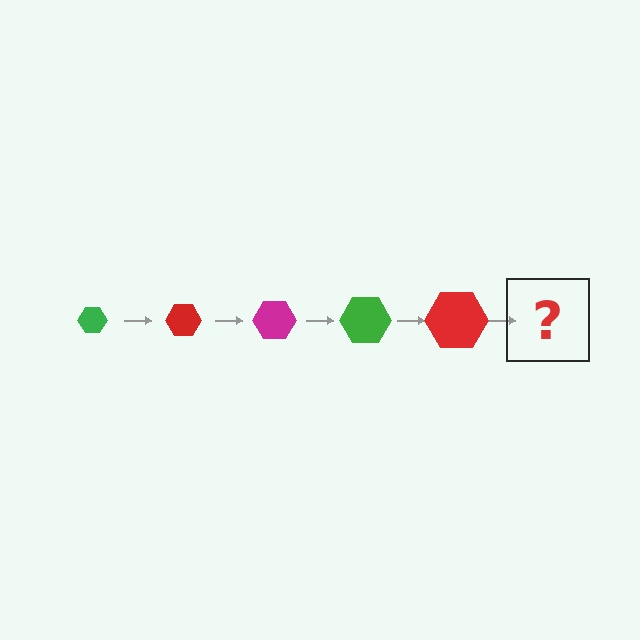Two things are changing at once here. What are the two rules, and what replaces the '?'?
The two rules are that the hexagon grows larger each step and the color cycles through green, red, and magenta. The '?' should be a magenta hexagon, larger than the previous one.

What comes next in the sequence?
The next element should be a magenta hexagon, larger than the previous one.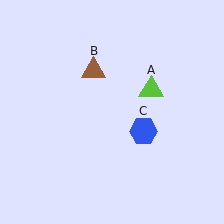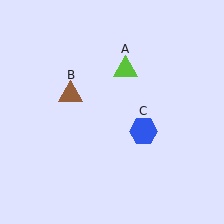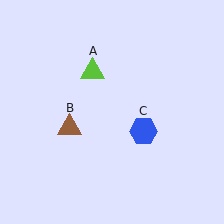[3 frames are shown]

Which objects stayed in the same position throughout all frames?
Blue hexagon (object C) remained stationary.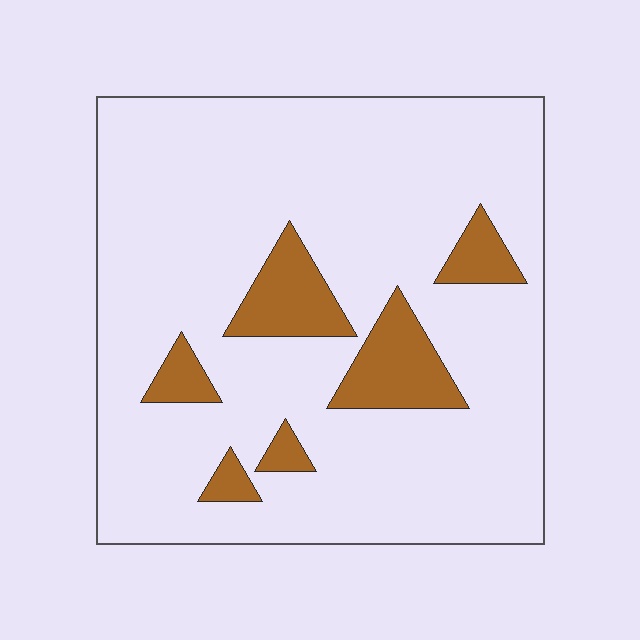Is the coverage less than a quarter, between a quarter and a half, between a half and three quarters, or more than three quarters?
Less than a quarter.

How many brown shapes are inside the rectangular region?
6.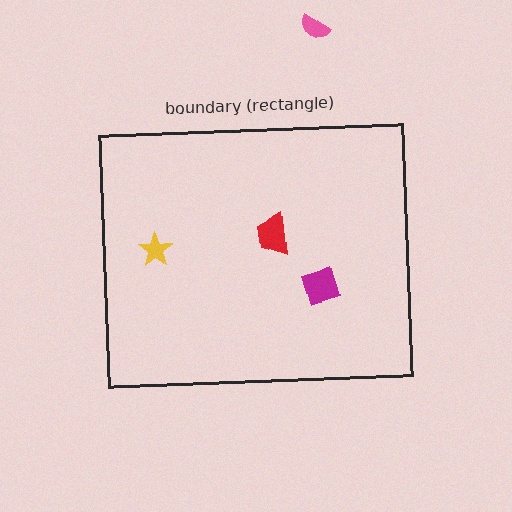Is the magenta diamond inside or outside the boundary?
Inside.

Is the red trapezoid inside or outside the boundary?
Inside.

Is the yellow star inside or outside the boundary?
Inside.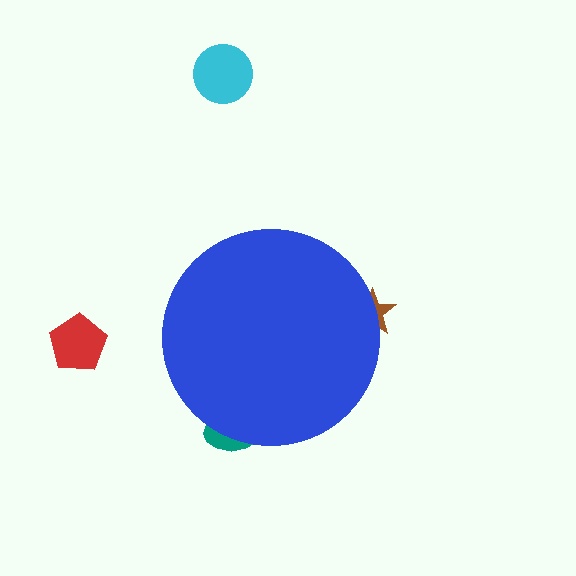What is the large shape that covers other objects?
A blue circle.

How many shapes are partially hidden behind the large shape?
2 shapes are partially hidden.